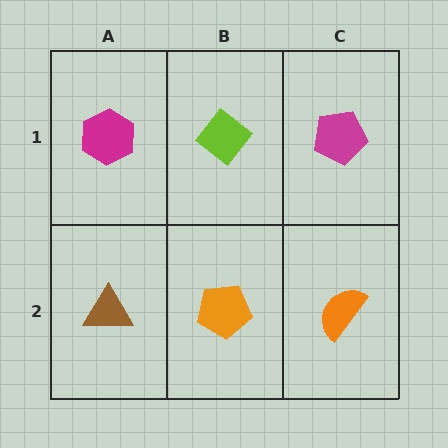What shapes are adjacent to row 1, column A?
A brown triangle (row 2, column A), a lime diamond (row 1, column B).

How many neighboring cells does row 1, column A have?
2.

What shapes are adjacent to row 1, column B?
An orange pentagon (row 2, column B), a magenta hexagon (row 1, column A), a magenta pentagon (row 1, column C).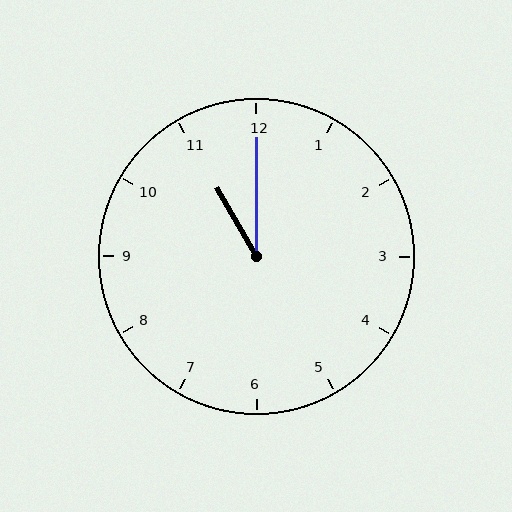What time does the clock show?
11:00.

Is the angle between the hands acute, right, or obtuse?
It is acute.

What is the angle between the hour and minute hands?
Approximately 30 degrees.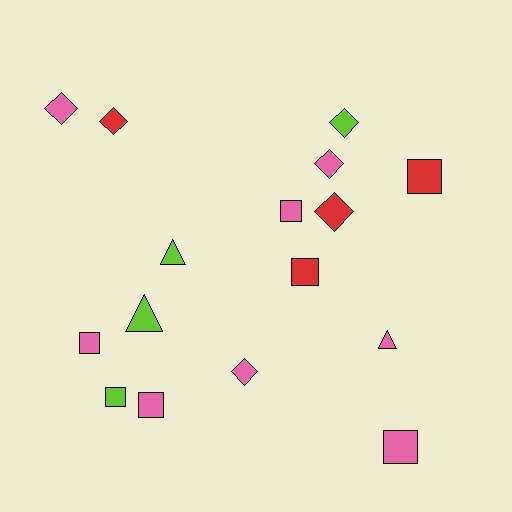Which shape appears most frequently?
Square, with 7 objects.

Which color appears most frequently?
Pink, with 8 objects.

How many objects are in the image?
There are 16 objects.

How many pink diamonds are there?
There are 3 pink diamonds.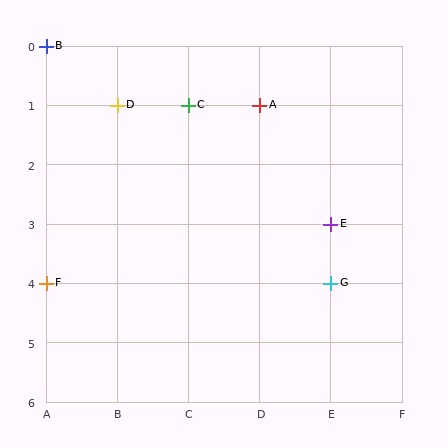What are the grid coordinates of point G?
Point G is at grid coordinates (E, 4).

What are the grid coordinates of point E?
Point E is at grid coordinates (E, 3).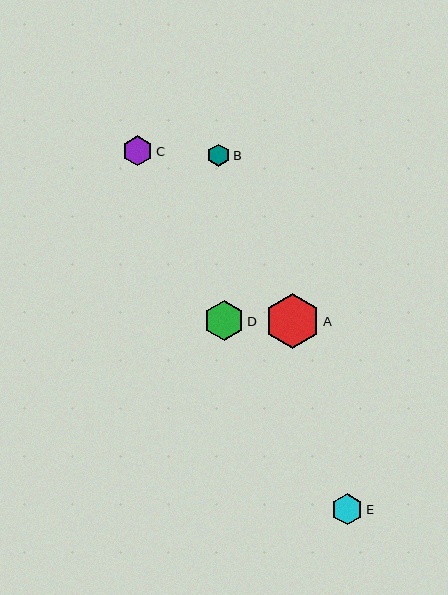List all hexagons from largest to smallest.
From largest to smallest: A, D, E, C, B.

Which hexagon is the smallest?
Hexagon B is the smallest with a size of approximately 22 pixels.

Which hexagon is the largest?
Hexagon A is the largest with a size of approximately 55 pixels.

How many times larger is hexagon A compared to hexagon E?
Hexagon A is approximately 1.8 times the size of hexagon E.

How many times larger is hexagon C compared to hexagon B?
Hexagon C is approximately 1.3 times the size of hexagon B.